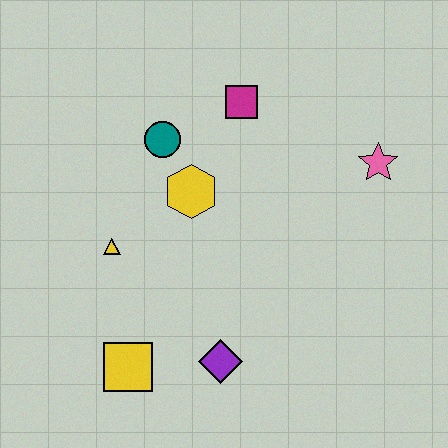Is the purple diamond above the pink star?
No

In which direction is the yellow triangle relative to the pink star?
The yellow triangle is to the left of the pink star.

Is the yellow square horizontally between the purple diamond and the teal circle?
No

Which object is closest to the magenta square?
The teal circle is closest to the magenta square.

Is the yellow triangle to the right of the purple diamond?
No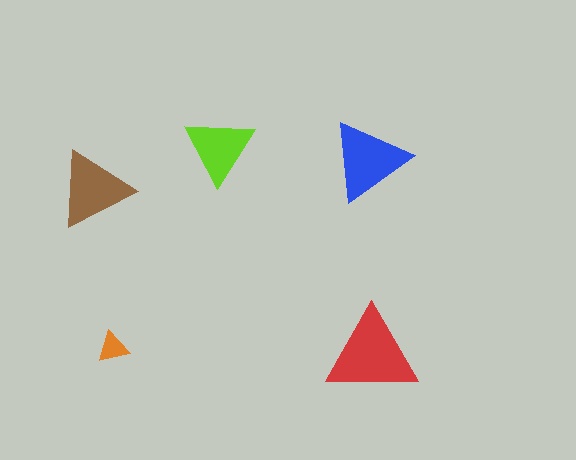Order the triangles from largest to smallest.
the red one, the blue one, the brown one, the lime one, the orange one.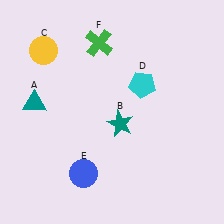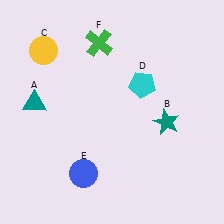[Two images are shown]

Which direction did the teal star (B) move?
The teal star (B) moved right.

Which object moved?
The teal star (B) moved right.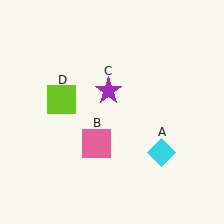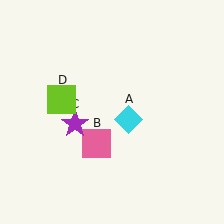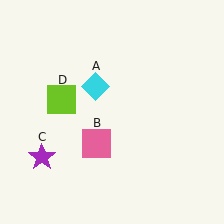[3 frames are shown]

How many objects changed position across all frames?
2 objects changed position: cyan diamond (object A), purple star (object C).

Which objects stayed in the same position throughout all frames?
Pink square (object B) and lime square (object D) remained stationary.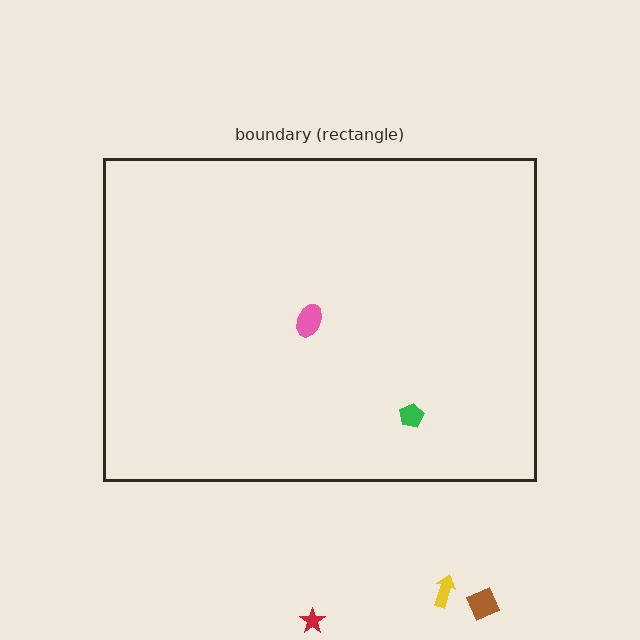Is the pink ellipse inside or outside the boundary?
Inside.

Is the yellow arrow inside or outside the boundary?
Outside.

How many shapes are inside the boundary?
2 inside, 3 outside.